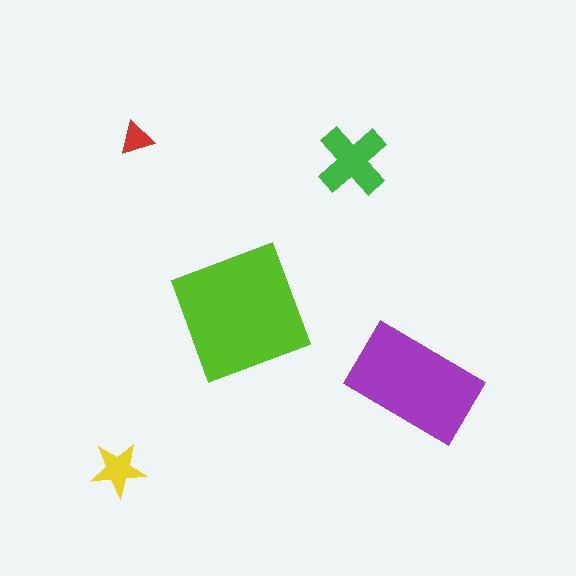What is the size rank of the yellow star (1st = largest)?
4th.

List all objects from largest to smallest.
The lime square, the purple rectangle, the green cross, the yellow star, the red triangle.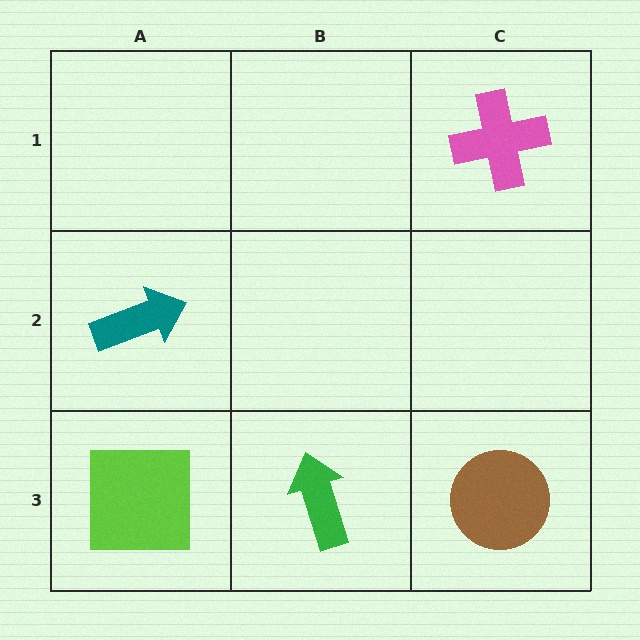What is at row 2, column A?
A teal arrow.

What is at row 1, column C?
A pink cross.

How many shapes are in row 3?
3 shapes.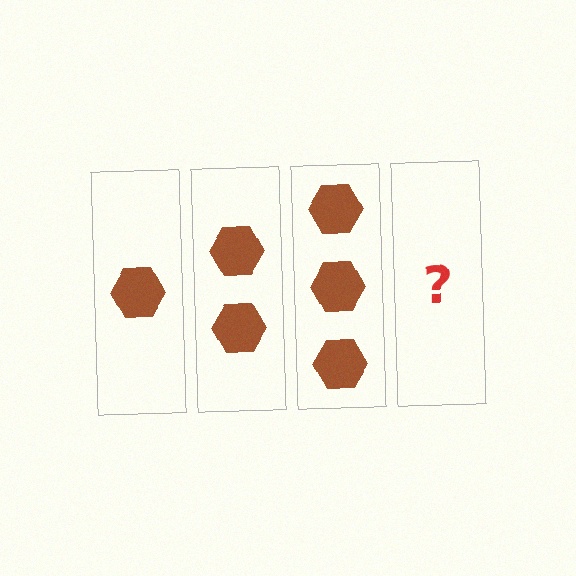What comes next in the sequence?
The next element should be 4 hexagons.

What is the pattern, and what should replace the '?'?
The pattern is that each step adds one more hexagon. The '?' should be 4 hexagons.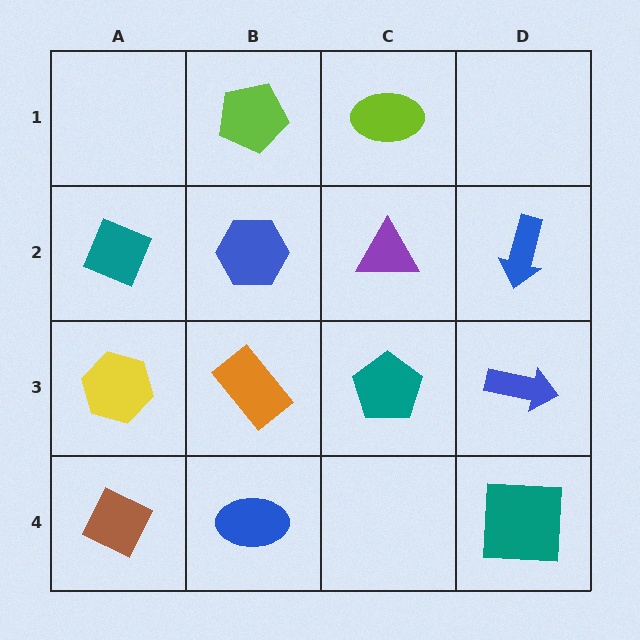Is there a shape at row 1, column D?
No, that cell is empty.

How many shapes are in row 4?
3 shapes.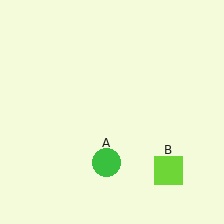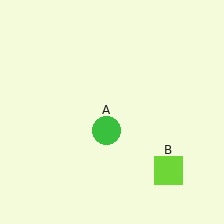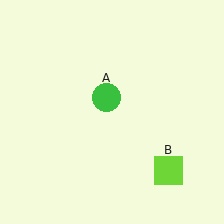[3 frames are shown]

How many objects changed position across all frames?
1 object changed position: green circle (object A).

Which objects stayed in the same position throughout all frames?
Lime square (object B) remained stationary.